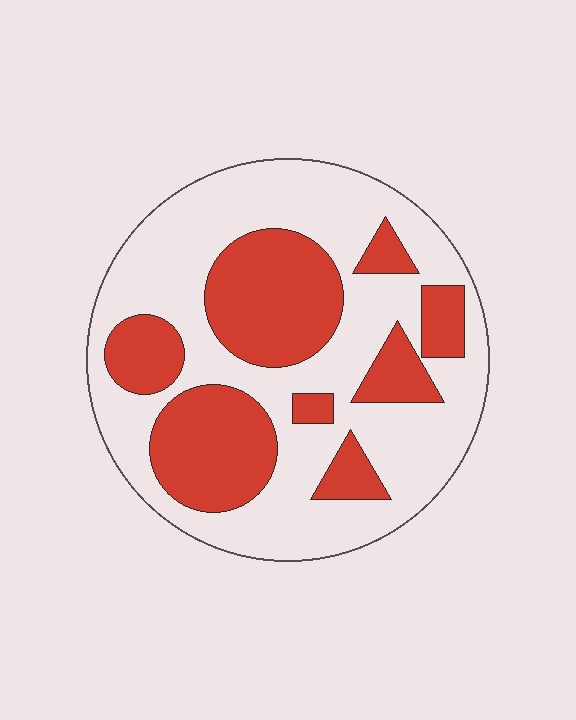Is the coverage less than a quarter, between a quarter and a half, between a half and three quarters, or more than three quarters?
Between a quarter and a half.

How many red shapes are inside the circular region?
8.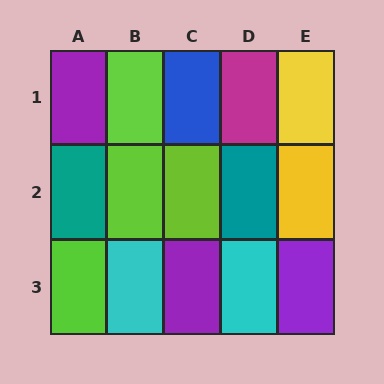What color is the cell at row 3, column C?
Purple.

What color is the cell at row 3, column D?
Cyan.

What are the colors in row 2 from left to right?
Teal, lime, lime, teal, yellow.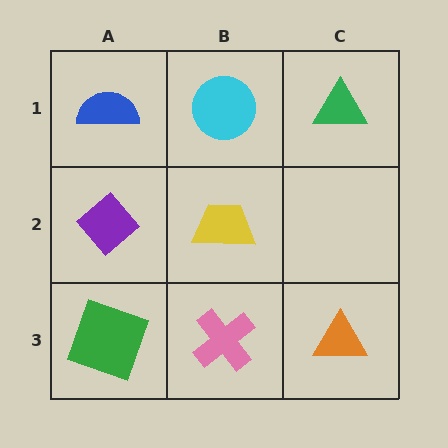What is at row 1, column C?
A green triangle.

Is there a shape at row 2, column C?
No, that cell is empty.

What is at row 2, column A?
A purple diamond.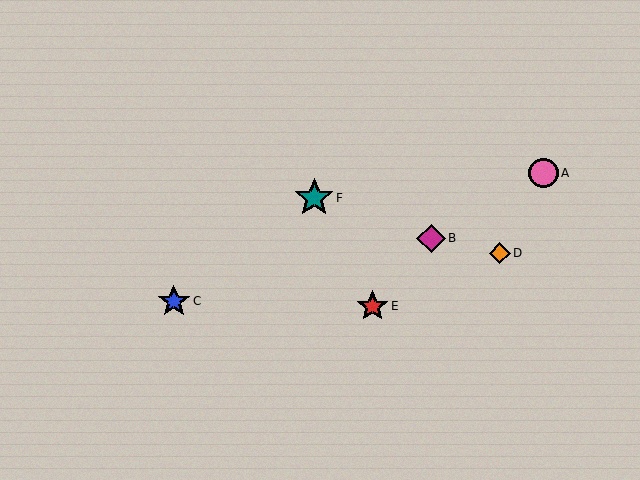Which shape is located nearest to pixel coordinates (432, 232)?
The magenta diamond (labeled B) at (431, 238) is nearest to that location.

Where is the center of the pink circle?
The center of the pink circle is at (544, 173).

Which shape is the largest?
The teal star (labeled F) is the largest.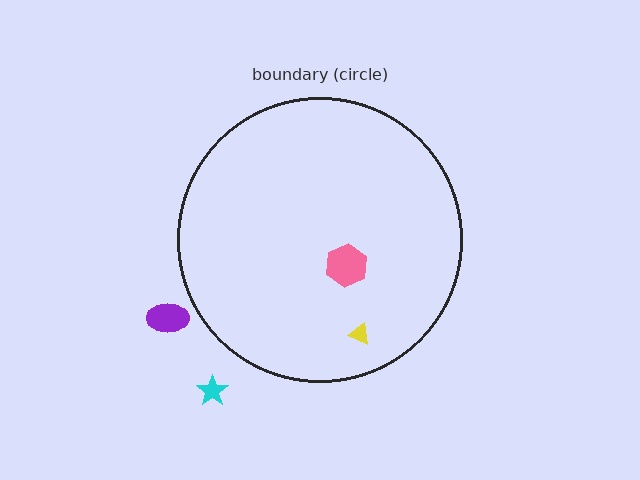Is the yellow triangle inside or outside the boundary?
Inside.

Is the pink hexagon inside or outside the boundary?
Inside.